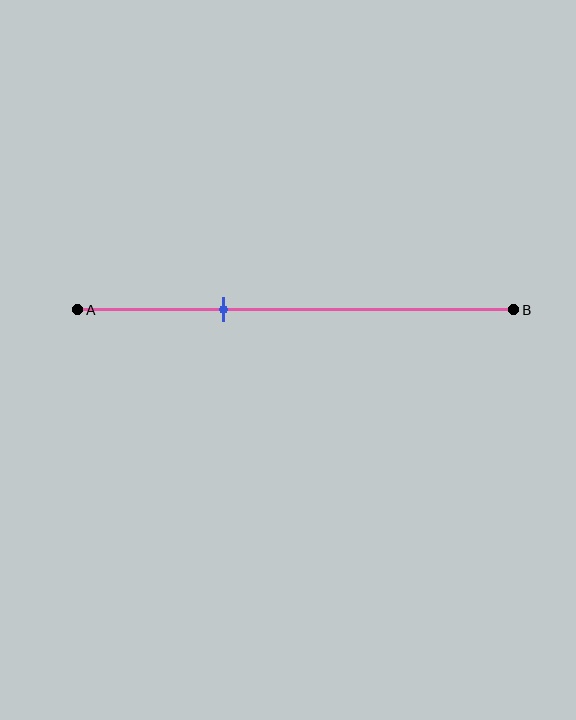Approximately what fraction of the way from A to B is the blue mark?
The blue mark is approximately 35% of the way from A to B.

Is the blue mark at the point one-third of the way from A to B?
Yes, the mark is approximately at the one-third point.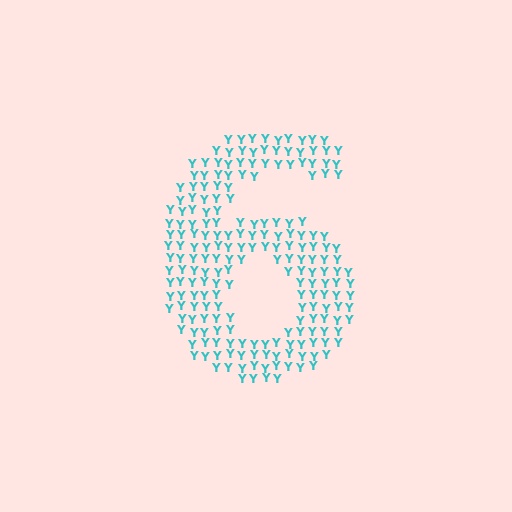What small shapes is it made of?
It is made of small letter Y's.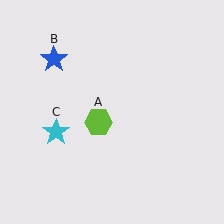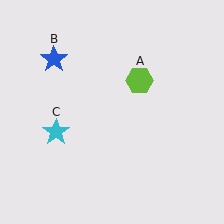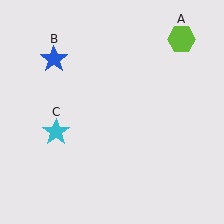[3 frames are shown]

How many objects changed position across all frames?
1 object changed position: lime hexagon (object A).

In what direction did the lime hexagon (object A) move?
The lime hexagon (object A) moved up and to the right.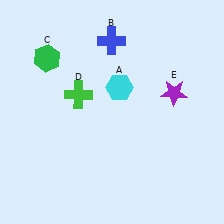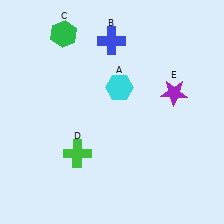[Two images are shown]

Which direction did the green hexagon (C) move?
The green hexagon (C) moved up.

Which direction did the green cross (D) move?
The green cross (D) moved down.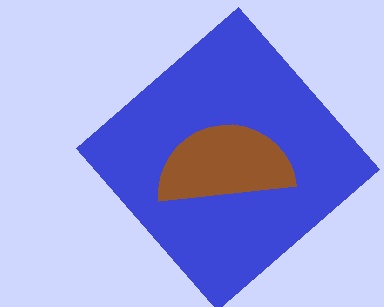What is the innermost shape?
The brown semicircle.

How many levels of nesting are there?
2.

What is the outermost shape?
The blue diamond.